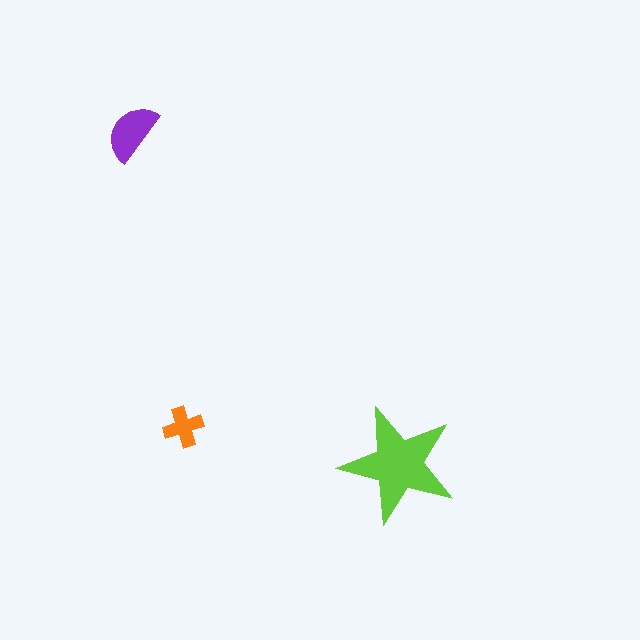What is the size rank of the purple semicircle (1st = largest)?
2nd.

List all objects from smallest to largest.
The orange cross, the purple semicircle, the lime star.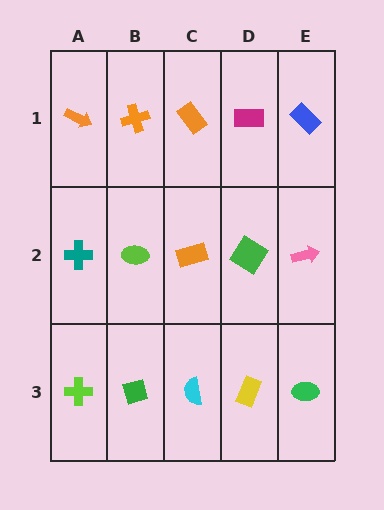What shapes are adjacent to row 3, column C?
An orange rectangle (row 2, column C), a green diamond (row 3, column B), a yellow rectangle (row 3, column D).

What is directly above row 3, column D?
A green diamond.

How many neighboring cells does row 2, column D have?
4.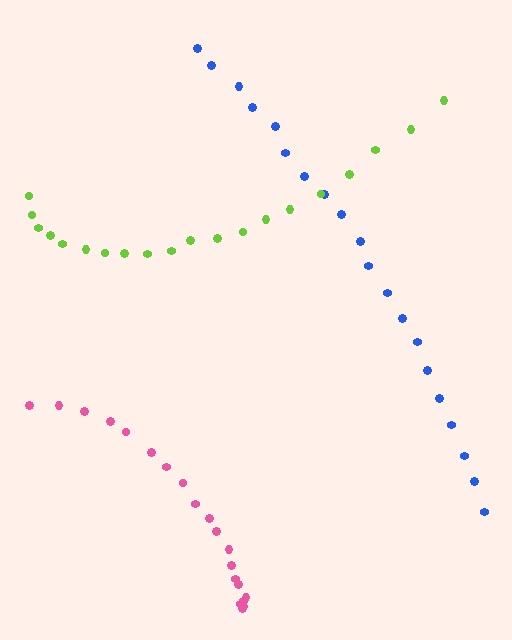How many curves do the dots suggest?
There are 3 distinct paths.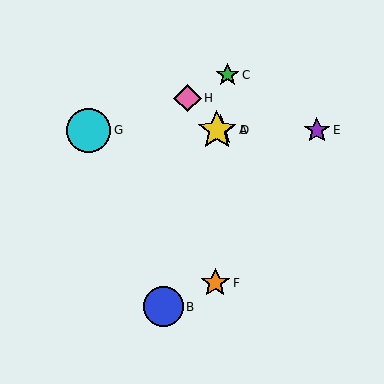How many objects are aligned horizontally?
4 objects (A, D, E, G) are aligned horizontally.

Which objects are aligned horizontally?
Objects A, D, E, G are aligned horizontally.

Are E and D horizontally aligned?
Yes, both are at y≈130.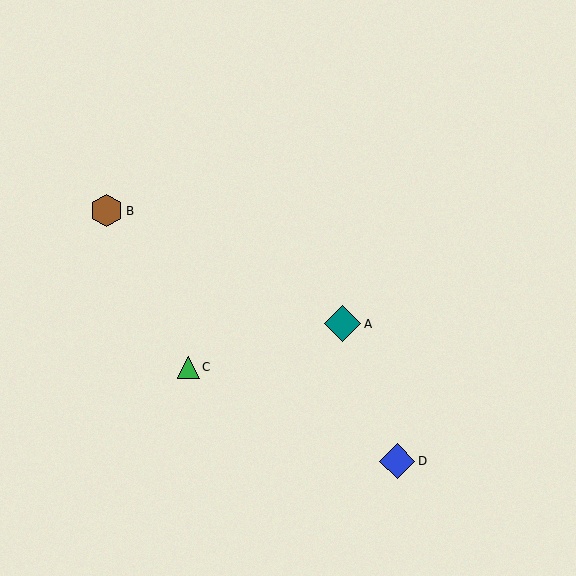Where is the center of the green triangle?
The center of the green triangle is at (188, 367).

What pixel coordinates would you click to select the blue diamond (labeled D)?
Click at (397, 461) to select the blue diamond D.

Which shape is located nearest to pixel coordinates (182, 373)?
The green triangle (labeled C) at (188, 367) is nearest to that location.